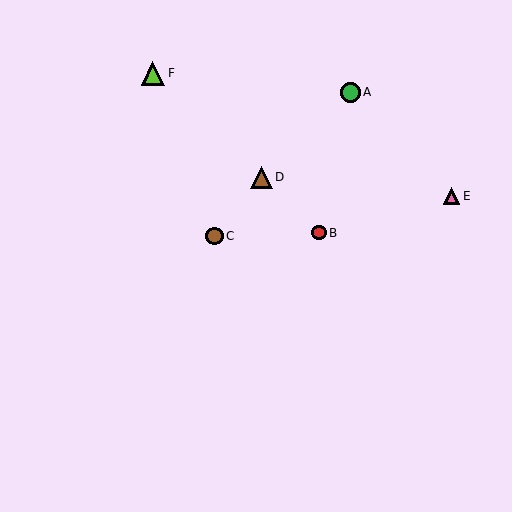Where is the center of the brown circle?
The center of the brown circle is at (214, 236).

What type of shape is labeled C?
Shape C is a brown circle.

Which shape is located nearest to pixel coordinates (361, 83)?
The green circle (labeled A) at (350, 92) is nearest to that location.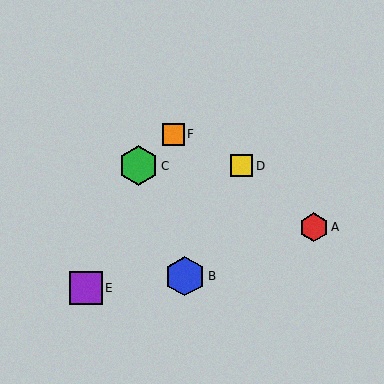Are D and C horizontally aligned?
Yes, both are at y≈166.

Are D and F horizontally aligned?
No, D is at y≈166 and F is at y≈134.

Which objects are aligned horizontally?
Objects C, D are aligned horizontally.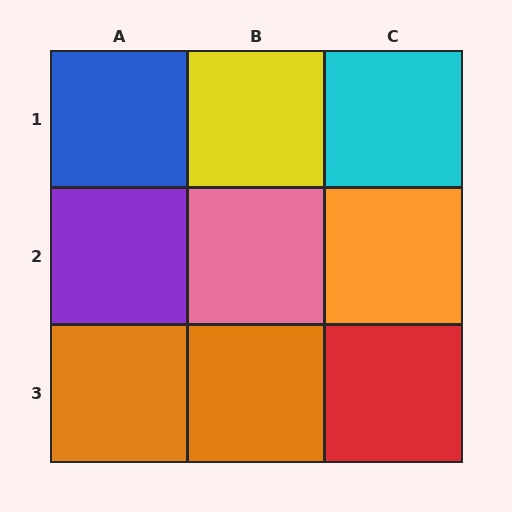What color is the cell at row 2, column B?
Pink.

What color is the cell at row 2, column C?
Orange.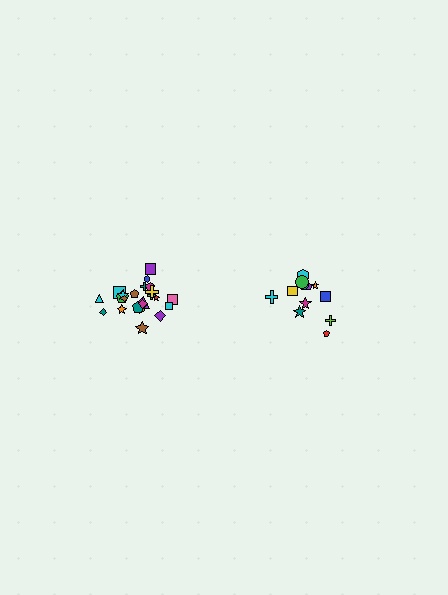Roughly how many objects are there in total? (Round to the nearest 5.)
Roughly 35 objects in total.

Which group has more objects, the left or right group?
The left group.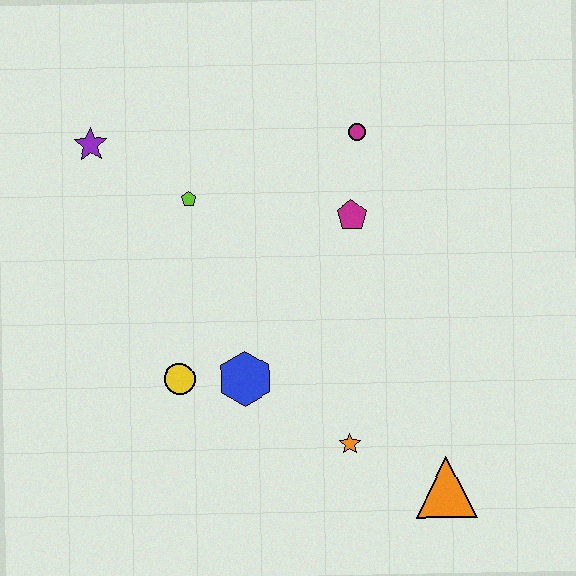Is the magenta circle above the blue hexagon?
Yes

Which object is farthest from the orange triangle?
The purple star is farthest from the orange triangle.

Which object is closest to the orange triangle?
The orange star is closest to the orange triangle.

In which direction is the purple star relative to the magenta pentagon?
The purple star is to the left of the magenta pentagon.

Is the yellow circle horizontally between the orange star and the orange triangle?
No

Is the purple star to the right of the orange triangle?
No